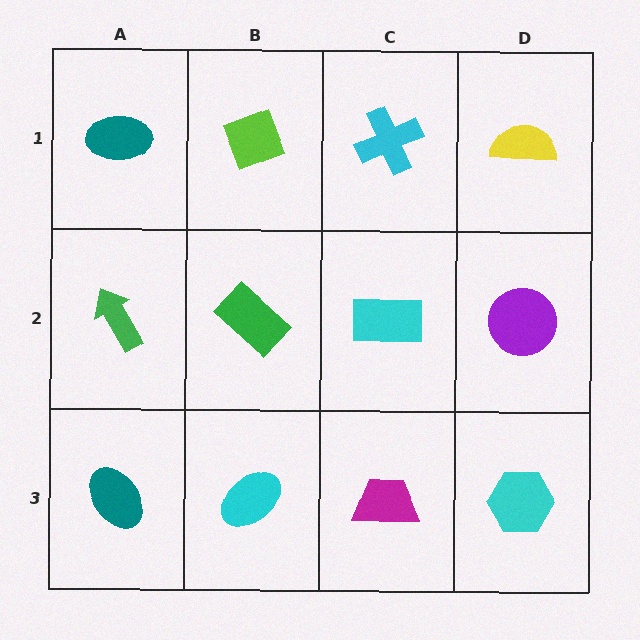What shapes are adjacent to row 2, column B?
A lime diamond (row 1, column B), a cyan ellipse (row 3, column B), a green arrow (row 2, column A), a cyan rectangle (row 2, column C).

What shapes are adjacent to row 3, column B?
A green rectangle (row 2, column B), a teal ellipse (row 3, column A), a magenta trapezoid (row 3, column C).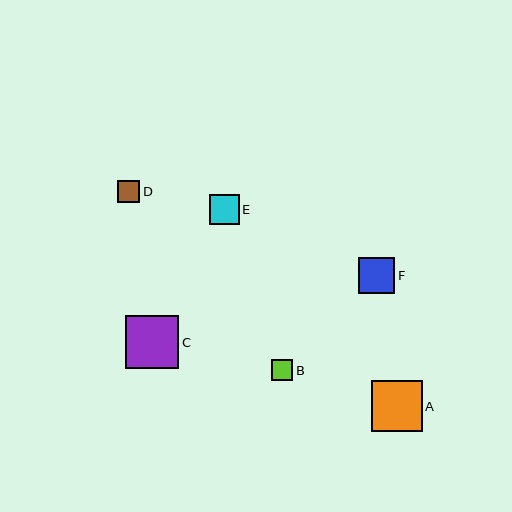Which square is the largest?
Square C is the largest with a size of approximately 53 pixels.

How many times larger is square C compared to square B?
Square C is approximately 2.5 times the size of square B.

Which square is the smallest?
Square B is the smallest with a size of approximately 21 pixels.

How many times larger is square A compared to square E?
Square A is approximately 1.7 times the size of square E.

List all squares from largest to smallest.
From largest to smallest: C, A, F, E, D, B.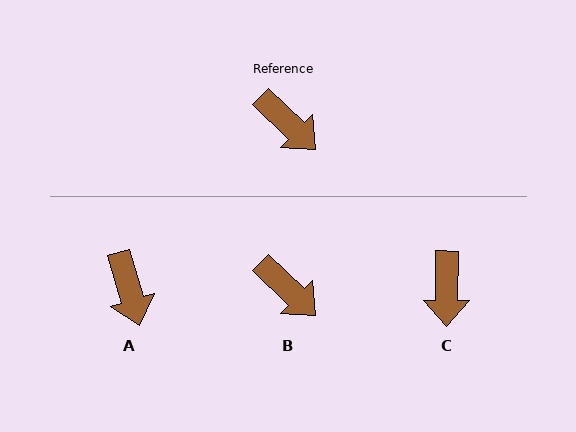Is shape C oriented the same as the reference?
No, it is off by about 46 degrees.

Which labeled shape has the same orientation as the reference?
B.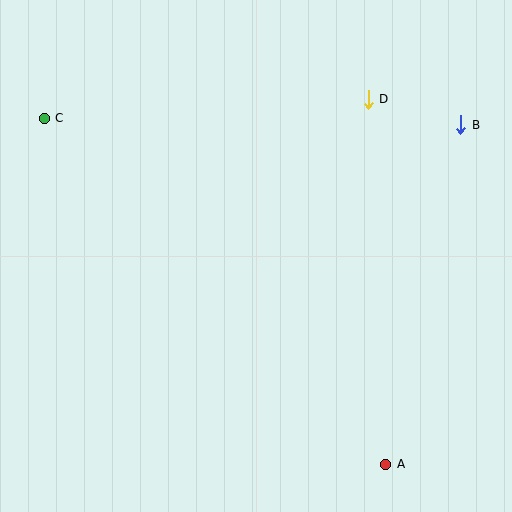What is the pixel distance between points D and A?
The distance between D and A is 366 pixels.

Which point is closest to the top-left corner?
Point C is closest to the top-left corner.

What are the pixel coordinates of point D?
Point D is at (368, 99).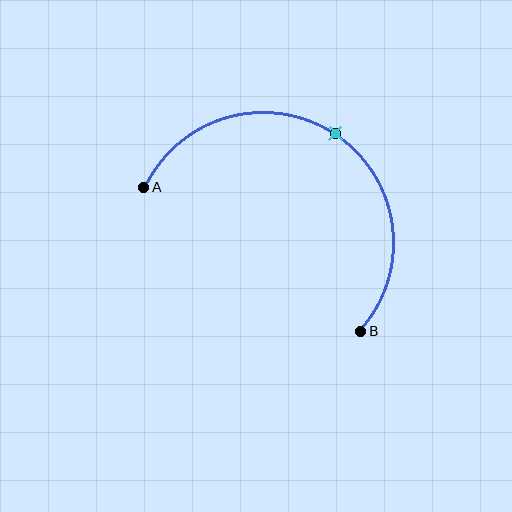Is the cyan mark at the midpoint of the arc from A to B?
Yes. The cyan mark lies on the arc at equal arc-length from both A and B — it is the arc midpoint.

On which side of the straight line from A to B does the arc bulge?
The arc bulges above the straight line connecting A and B.